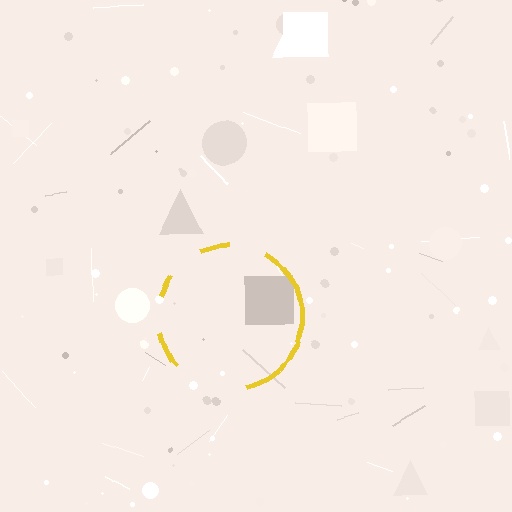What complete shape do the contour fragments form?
The contour fragments form a circle.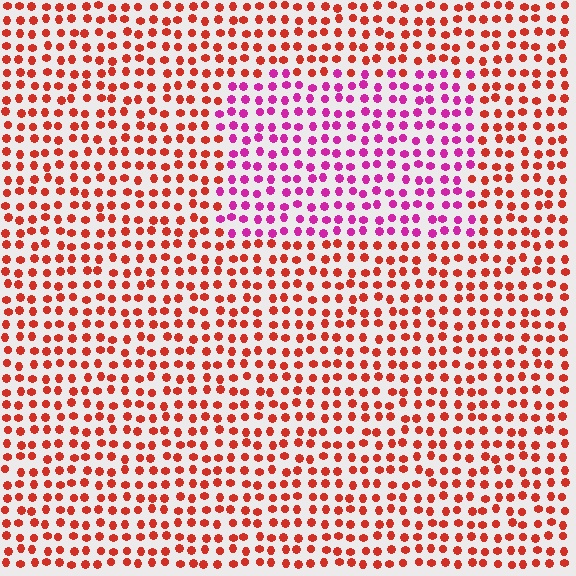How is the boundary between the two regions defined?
The boundary is defined purely by a slight shift in hue (about 50 degrees). Spacing, size, and orientation are identical on both sides.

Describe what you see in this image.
The image is filled with small red elements in a uniform arrangement. A rectangle-shaped region is visible where the elements are tinted to a slightly different hue, forming a subtle color boundary.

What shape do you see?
I see a rectangle.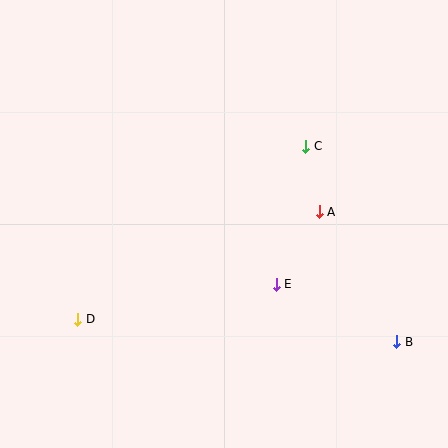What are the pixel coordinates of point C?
Point C is at (306, 146).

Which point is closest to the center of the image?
Point E at (276, 284) is closest to the center.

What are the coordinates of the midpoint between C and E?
The midpoint between C and E is at (291, 215).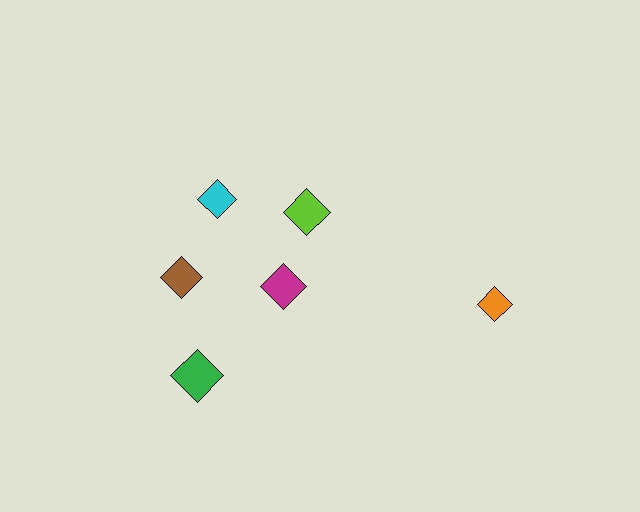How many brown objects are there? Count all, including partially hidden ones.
There is 1 brown object.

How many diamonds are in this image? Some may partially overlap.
There are 6 diamonds.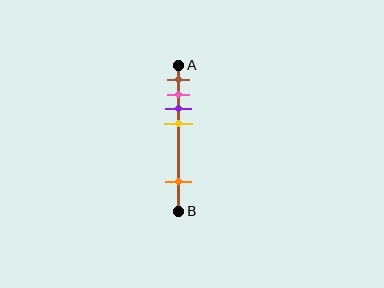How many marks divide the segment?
There are 5 marks dividing the segment.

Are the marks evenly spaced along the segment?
No, the marks are not evenly spaced.